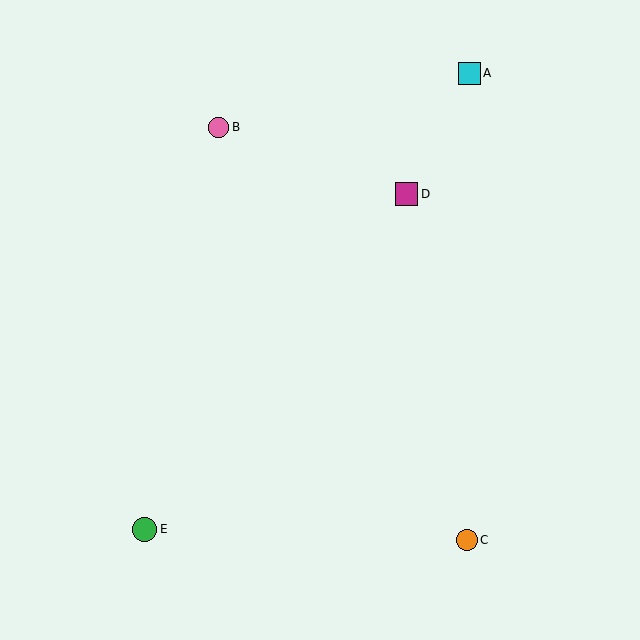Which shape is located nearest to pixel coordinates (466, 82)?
The cyan square (labeled A) at (469, 73) is nearest to that location.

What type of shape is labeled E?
Shape E is a green circle.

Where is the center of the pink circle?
The center of the pink circle is at (219, 127).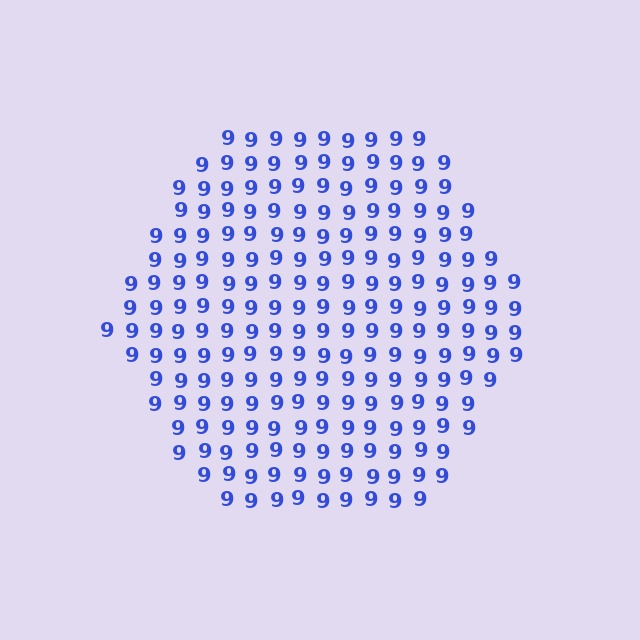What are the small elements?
The small elements are digit 9's.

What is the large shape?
The large shape is a hexagon.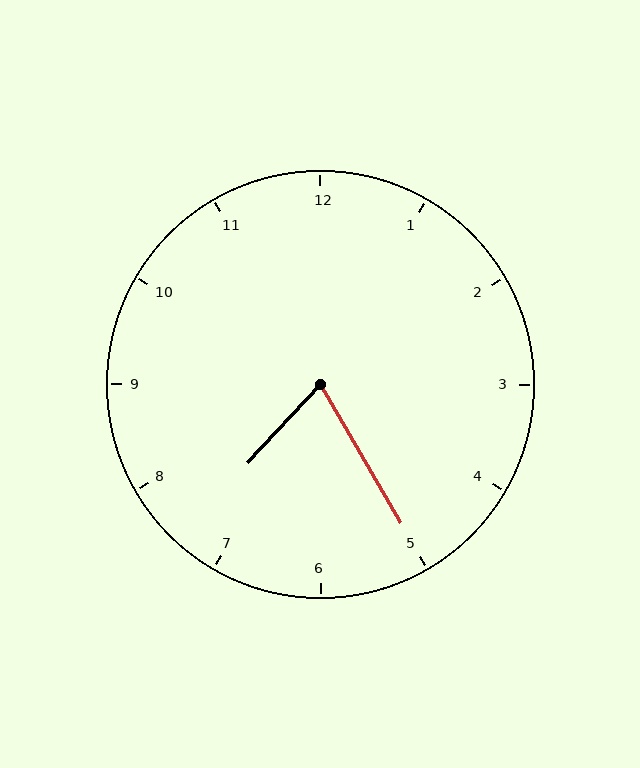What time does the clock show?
7:25.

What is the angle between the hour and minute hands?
Approximately 72 degrees.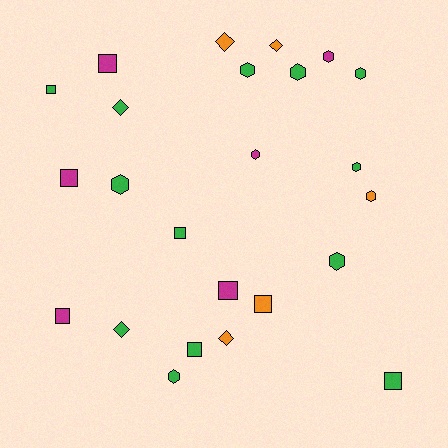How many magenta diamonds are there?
There are no magenta diamonds.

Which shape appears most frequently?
Hexagon, with 10 objects.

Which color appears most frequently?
Green, with 13 objects.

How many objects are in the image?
There are 24 objects.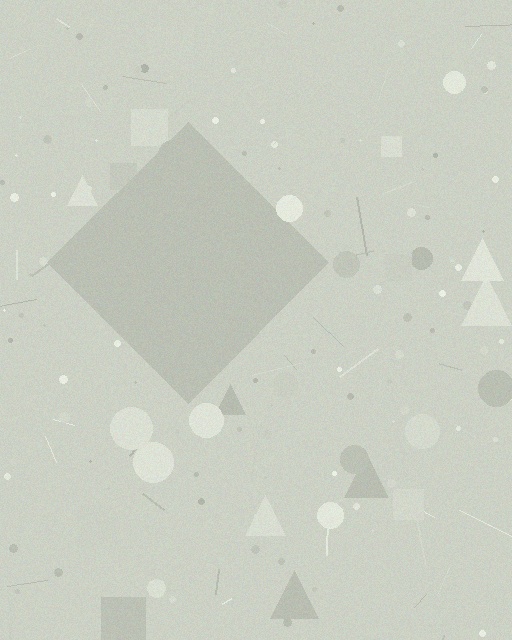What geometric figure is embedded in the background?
A diamond is embedded in the background.